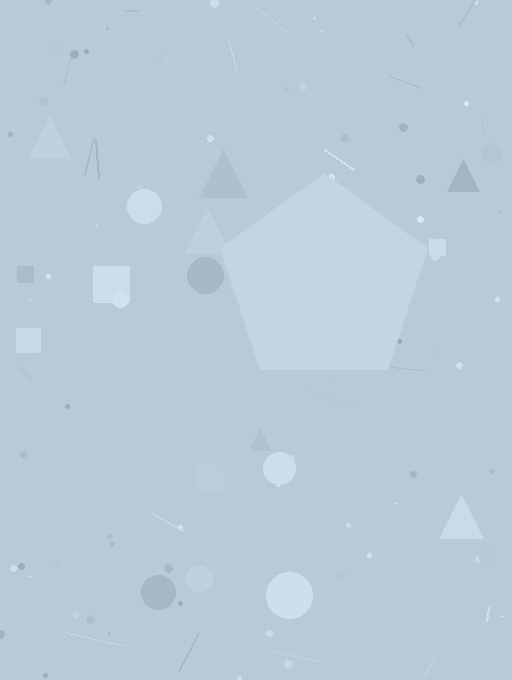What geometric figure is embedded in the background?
A pentagon is embedded in the background.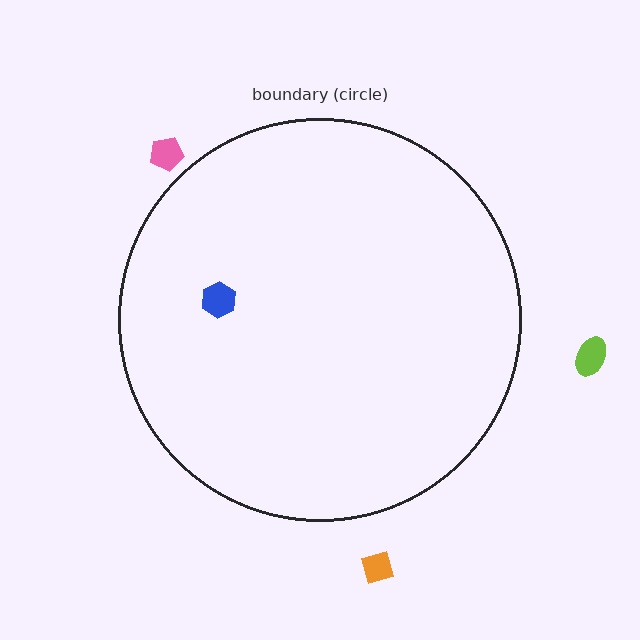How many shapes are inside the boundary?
1 inside, 3 outside.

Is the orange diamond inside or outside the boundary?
Outside.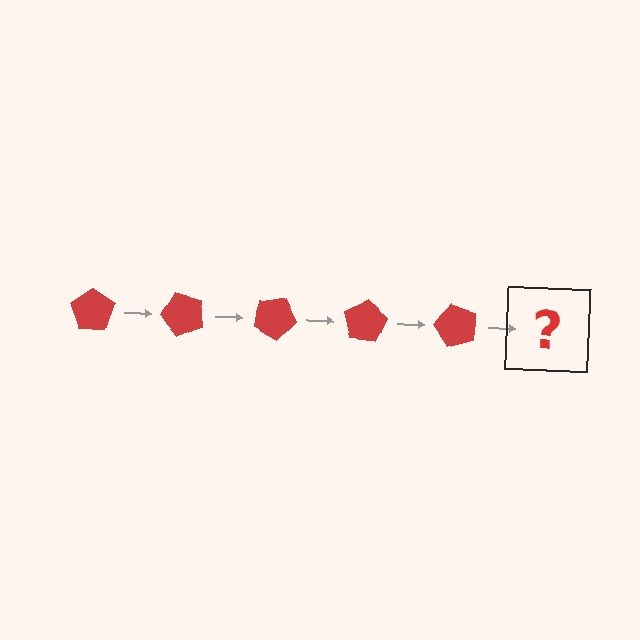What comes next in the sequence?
The next element should be a red pentagon rotated 250 degrees.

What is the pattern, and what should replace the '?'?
The pattern is that the pentagon rotates 50 degrees each step. The '?' should be a red pentagon rotated 250 degrees.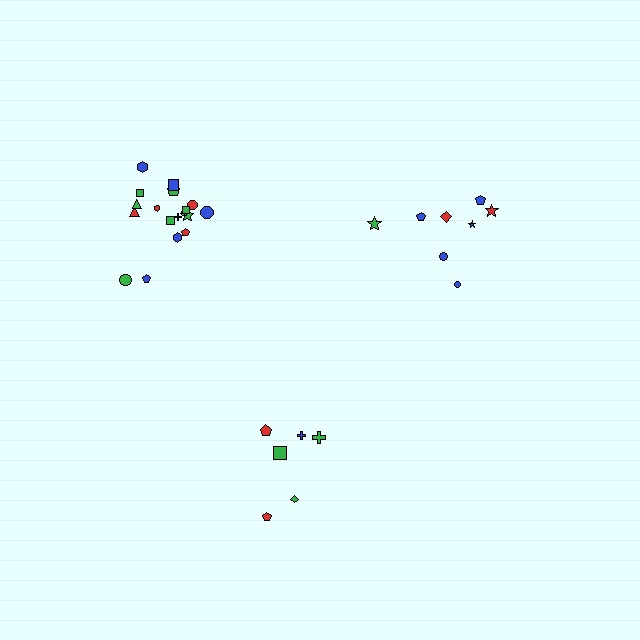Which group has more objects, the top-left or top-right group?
The top-left group.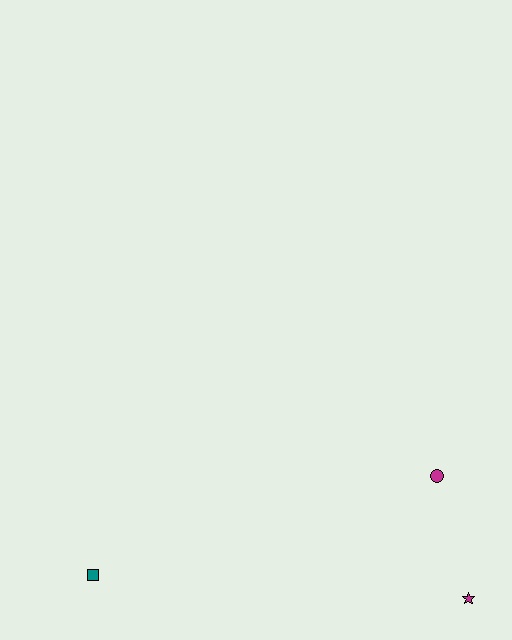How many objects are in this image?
There are 3 objects.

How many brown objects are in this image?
There are no brown objects.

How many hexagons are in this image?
There are no hexagons.